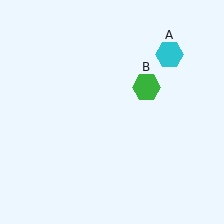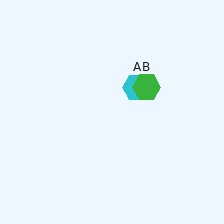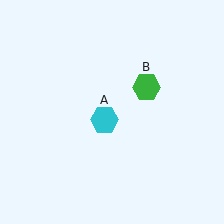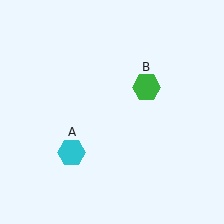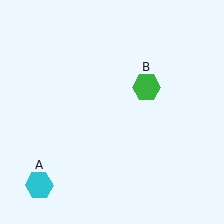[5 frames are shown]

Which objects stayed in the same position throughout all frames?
Green hexagon (object B) remained stationary.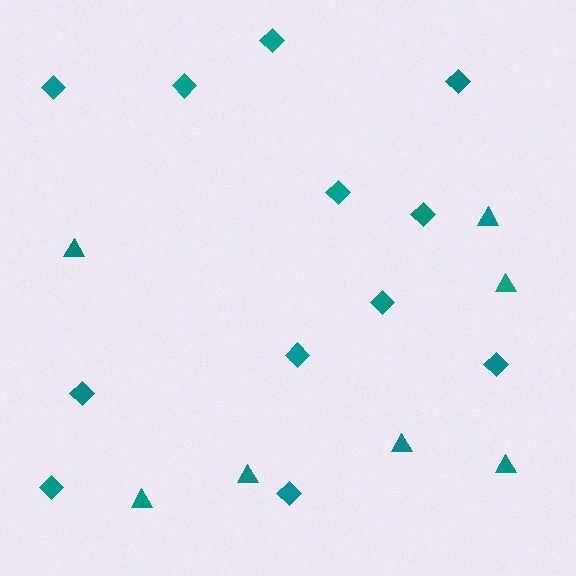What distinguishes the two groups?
There are 2 groups: one group of triangles (7) and one group of diamonds (12).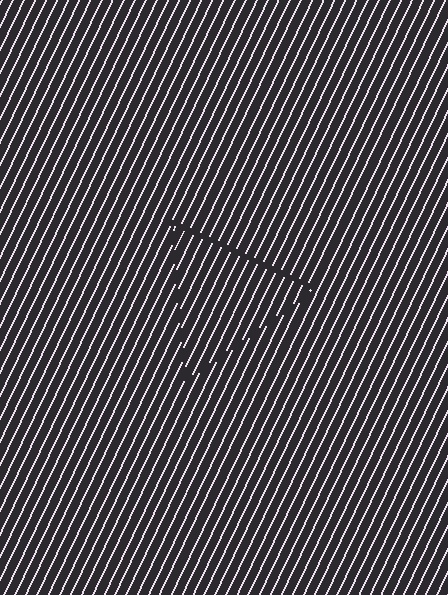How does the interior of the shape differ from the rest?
The interior of the shape contains the same grating, shifted by half a period — the contour is defined by the phase discontinuity where line-ends from the inner and outer gratings abut.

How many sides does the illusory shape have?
3 sides — the line-ends trace a triangle.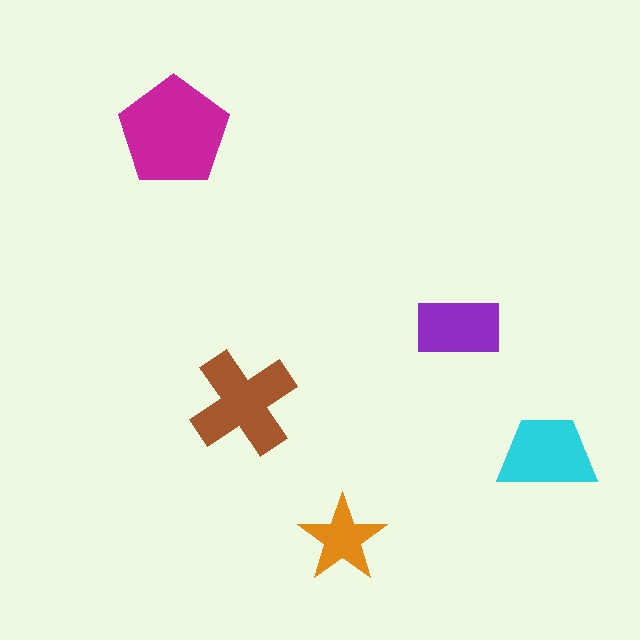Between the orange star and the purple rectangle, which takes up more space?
The purple rectangle.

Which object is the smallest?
The orange star.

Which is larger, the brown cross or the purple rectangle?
The brown cross.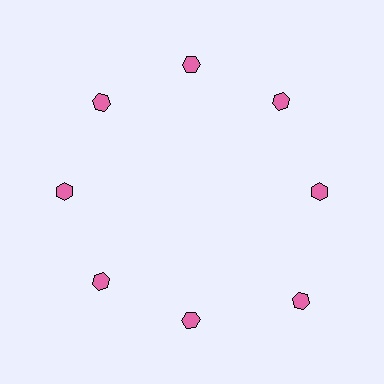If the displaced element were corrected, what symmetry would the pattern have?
It would have 8-fold rotational symmetry — the pattern would map onto itself every 45 degrees.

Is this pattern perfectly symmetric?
No. The 8 pink hexagons are arranged in a ring, but one element near the 4 o'clock position is pushed outward from the center, breaking the 8-fold rotational symmetry.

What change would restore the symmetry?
The symmetry would be restored by moving it inward, back onto the ring so that all 8 hexagons sit at equal angles and equal distance from the center.